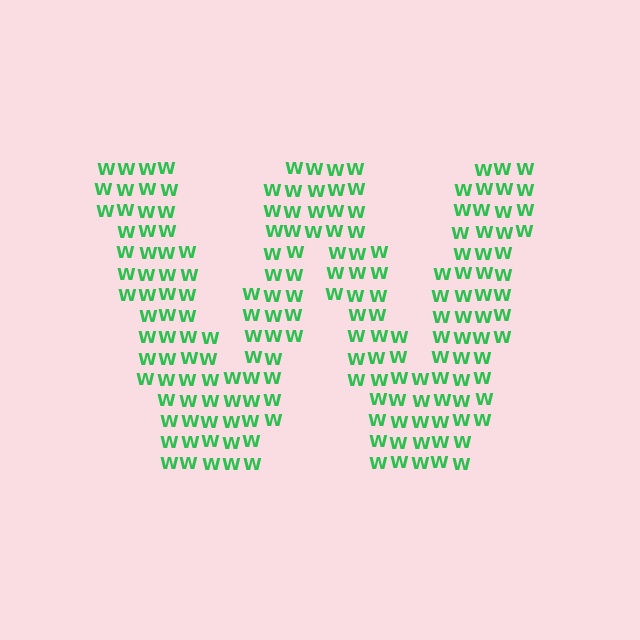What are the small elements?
The small elements are letter W's.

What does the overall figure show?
The overall figure shows the letter W.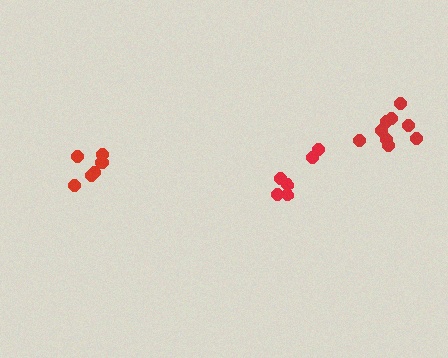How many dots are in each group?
Group 1: 9 dots, Group 2: 6 dots, Group 3: 6 dots (21 total).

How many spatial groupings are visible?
There are 3 spatial groupings.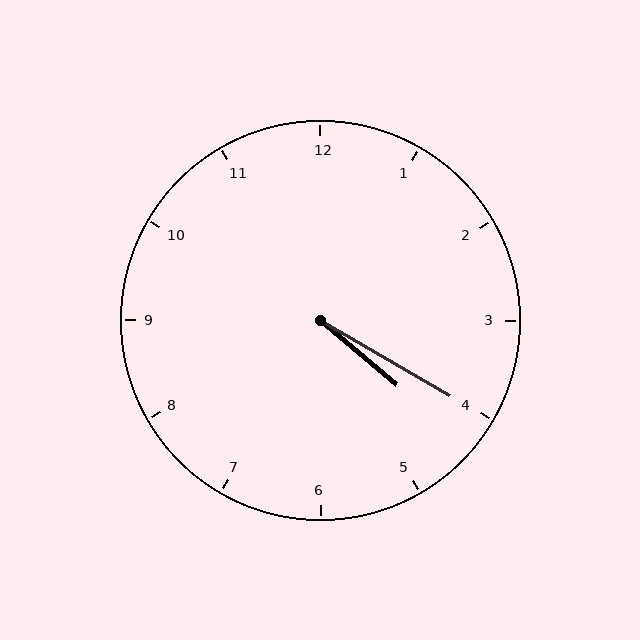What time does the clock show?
4:20.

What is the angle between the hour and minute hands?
Approximately 10 degrees.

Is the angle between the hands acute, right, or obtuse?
It is acute.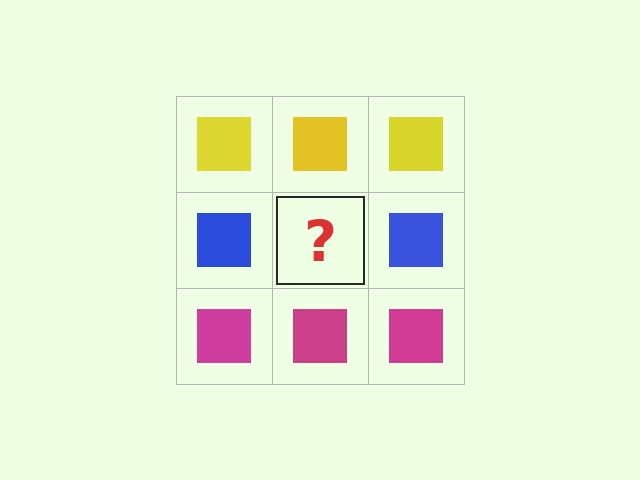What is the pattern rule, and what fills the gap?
The rule is that each row has a consistent color. The gap should be filled with a blue square.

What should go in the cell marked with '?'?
The missing cell should contain a blue square.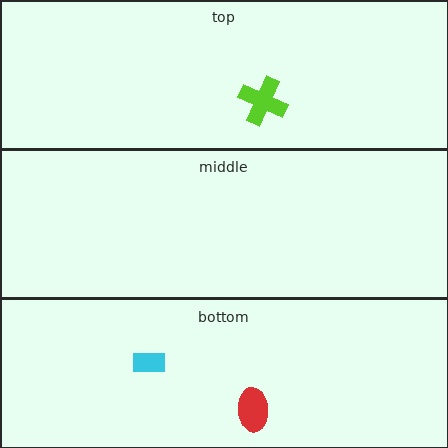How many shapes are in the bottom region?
2.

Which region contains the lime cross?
The top region.